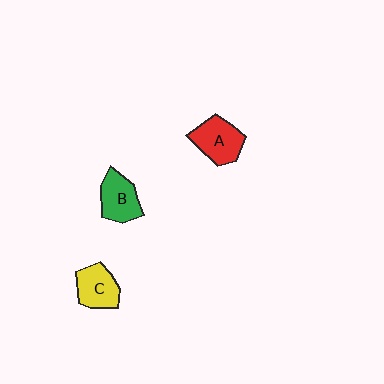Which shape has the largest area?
Shape A (red).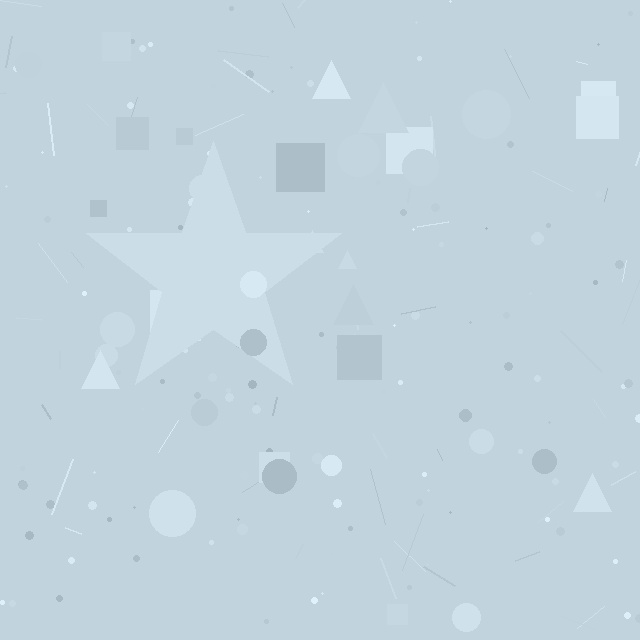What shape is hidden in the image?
A star is hidden in the image.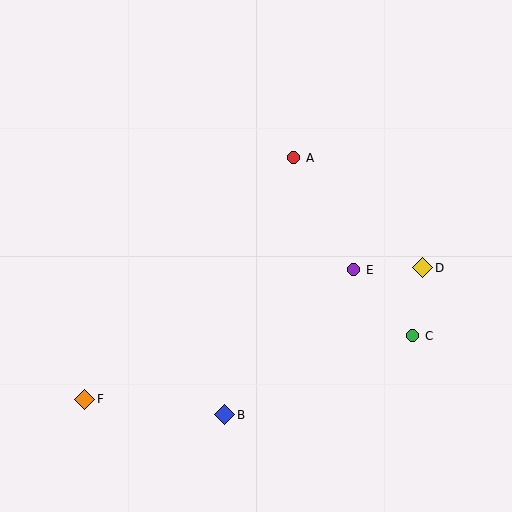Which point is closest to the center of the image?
Point E at (354, 270) is closest to the center.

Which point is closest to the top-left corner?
Point A is closest to the top-left corner.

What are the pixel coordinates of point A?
Point A is at (294, 158).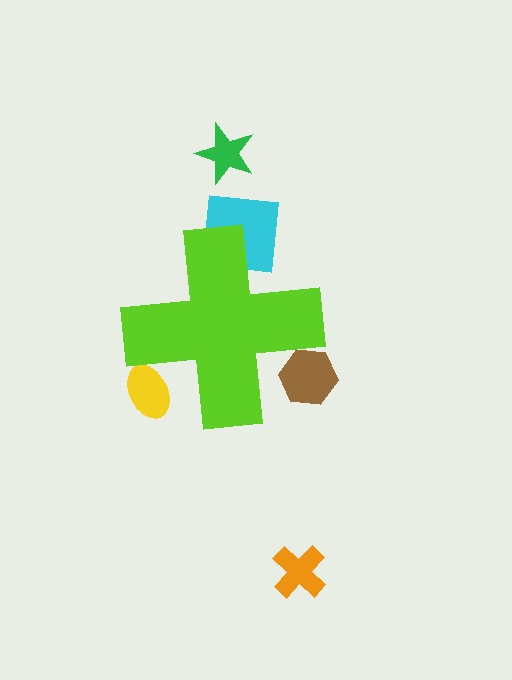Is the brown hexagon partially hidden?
Yes, the brown hexagon is partially hidden behind the lime cross.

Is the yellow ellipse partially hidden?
Yes, the yellow ellipse is partially hidden behind the lime cross.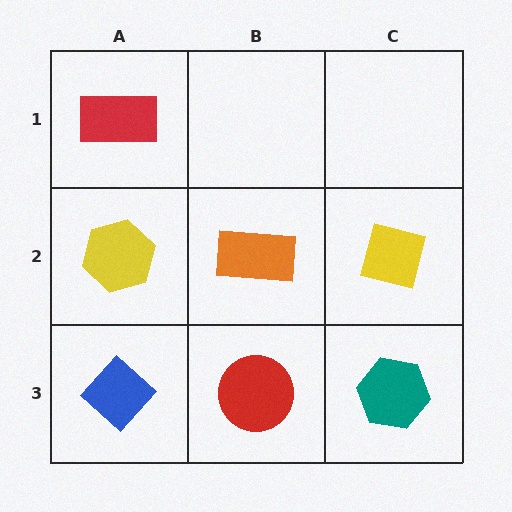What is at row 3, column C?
A teal hexagon.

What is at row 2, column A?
A yellow hexagon.